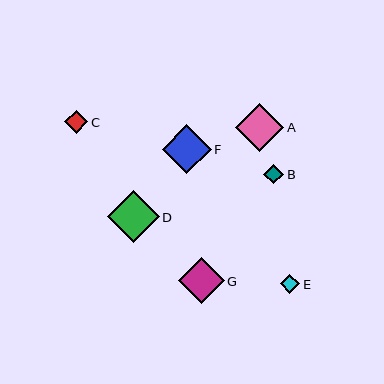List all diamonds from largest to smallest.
From largest to smallest: D, F, A, G, C, B, E.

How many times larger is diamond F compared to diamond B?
Diamond F is approximately 2.4 times the size of diamond B.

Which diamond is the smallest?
Diamond E is the smallest with a size of approximately 19 pixels.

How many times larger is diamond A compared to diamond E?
Diamond A is approximately 2.5 times the size of diamond E.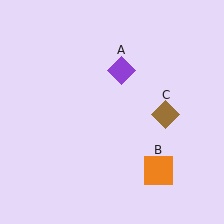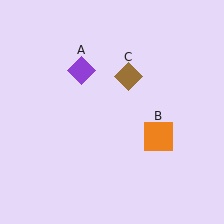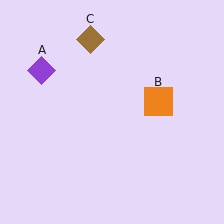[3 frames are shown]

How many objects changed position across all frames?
3 objects changed position: purple diamond (object A), orange square (object B), brown diamond (object C).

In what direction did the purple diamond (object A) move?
The purple diamond (object A) moved left.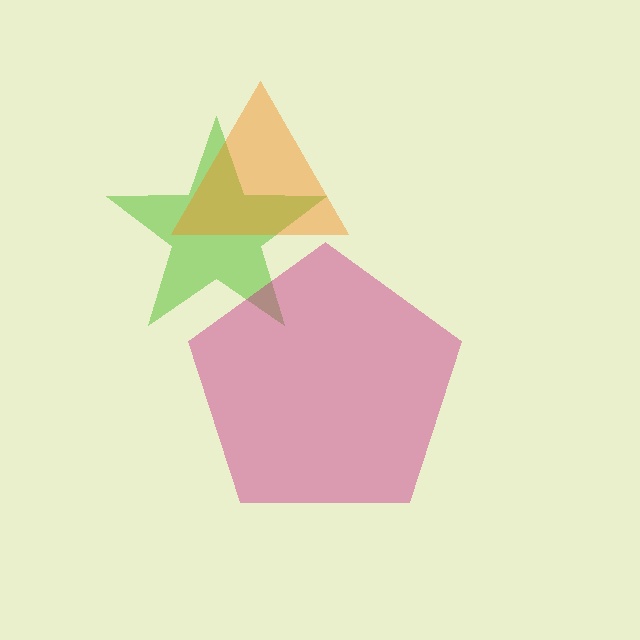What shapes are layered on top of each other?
The layered shapes are: a lime star, a magenta pentagon, an orange triangle.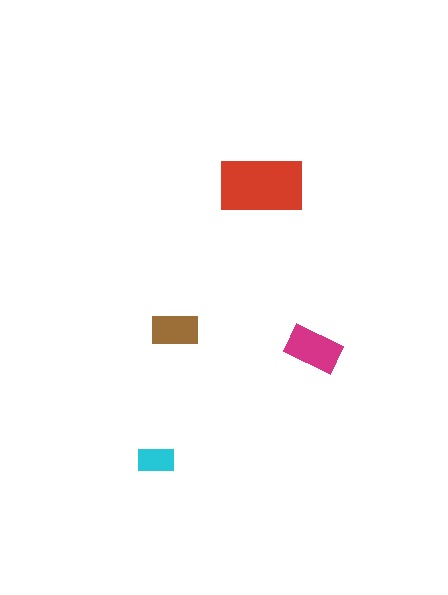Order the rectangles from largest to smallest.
the red one, the magenta one, the brown one, the cyan one.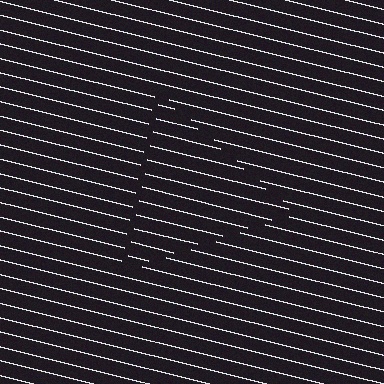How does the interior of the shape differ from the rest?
The interior of the shape contains the same grating, shifted by half a period — the contour is defined by the phase discontinuity where line-ends from the inner and outer gratings abut.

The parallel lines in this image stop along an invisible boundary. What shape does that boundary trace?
An illusory triangle. The interior of the shape contains the same grating, shifted by half a period — the contour is defined by the phase discontinuity where line-ends from the inner and outer gratings abut.